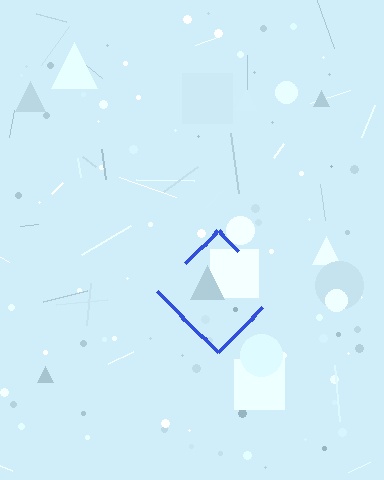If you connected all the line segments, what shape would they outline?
They would outline a diamond.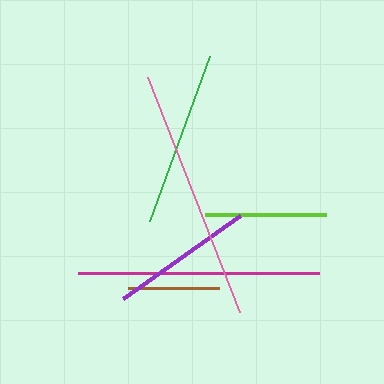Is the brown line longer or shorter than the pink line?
The pink line is longer than the brown line.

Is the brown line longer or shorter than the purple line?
The purple line is longer than the brown line.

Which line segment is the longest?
The pink line is the longest at approximately 252 pixels.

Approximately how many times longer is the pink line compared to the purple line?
The pink line is approximately 1.8 times the length of the purple line.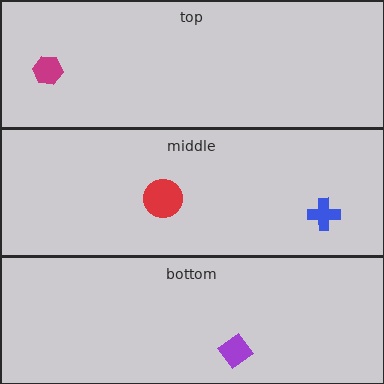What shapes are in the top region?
The magenta hexagon.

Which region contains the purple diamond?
The bottom region.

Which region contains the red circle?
The middle region.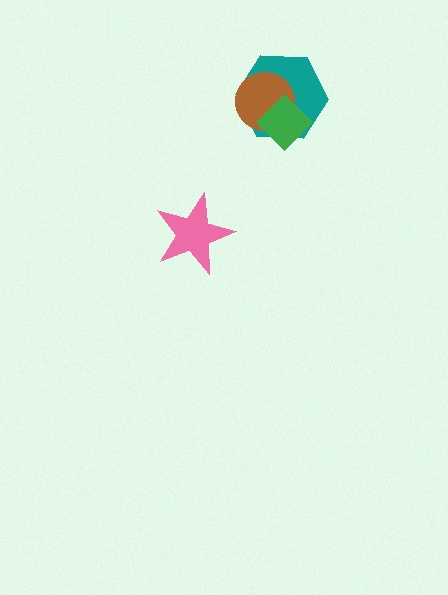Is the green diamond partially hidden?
No, no other shape covers it.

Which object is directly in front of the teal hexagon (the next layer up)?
The brown circle is directly in front of the teal hexagon.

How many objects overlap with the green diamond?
2 objects overlap with the green diamond.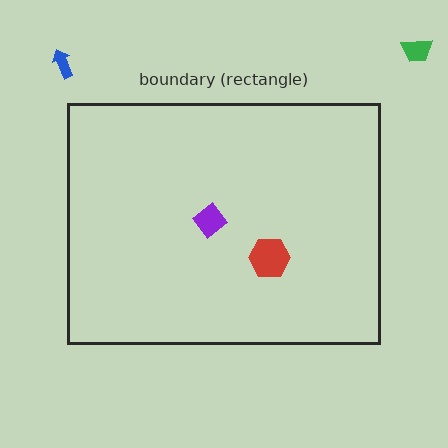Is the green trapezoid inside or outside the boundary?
Outside.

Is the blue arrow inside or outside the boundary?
Outside.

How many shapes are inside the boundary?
2 inside, 2 outside.